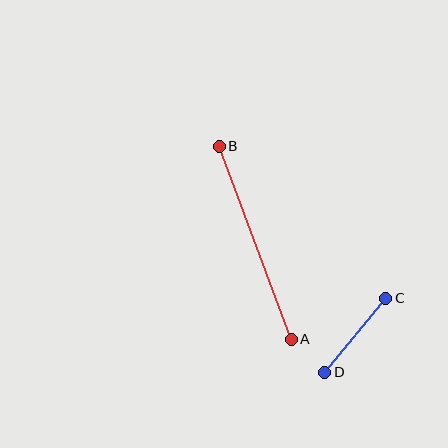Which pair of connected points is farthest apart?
Points A and B are farthest apart.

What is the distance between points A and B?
The distance is approximately 206 pixels.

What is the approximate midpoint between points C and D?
The midpoint is at approximately (355, 335) pixels.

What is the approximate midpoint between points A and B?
The midpoint is at approximately (255, 243) pixels.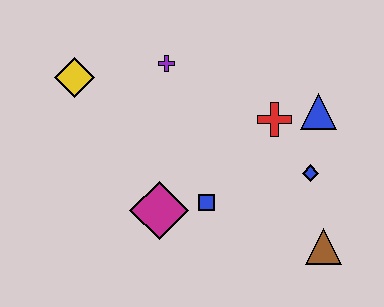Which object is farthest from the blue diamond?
The yellow diamond is farthest from the blue diamond.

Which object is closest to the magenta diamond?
The blue square is closest to the magenta diamond.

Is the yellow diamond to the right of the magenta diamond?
No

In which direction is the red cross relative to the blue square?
The red cross is above the blue square.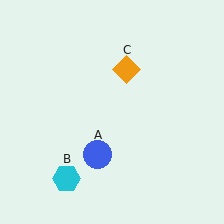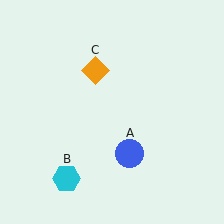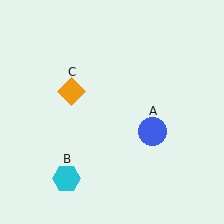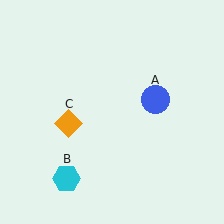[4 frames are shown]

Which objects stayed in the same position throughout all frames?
Cyan hexagon (object B) remained stationary.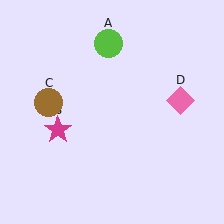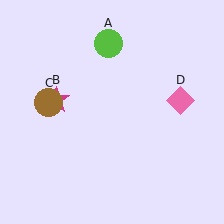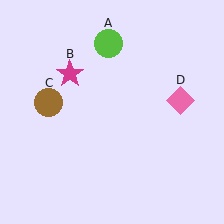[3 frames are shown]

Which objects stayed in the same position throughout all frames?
Lime circle (object A) and brown circle (object C) and pink diamond (object D) remained stationary.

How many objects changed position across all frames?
1 object changed position: magenta star (object B).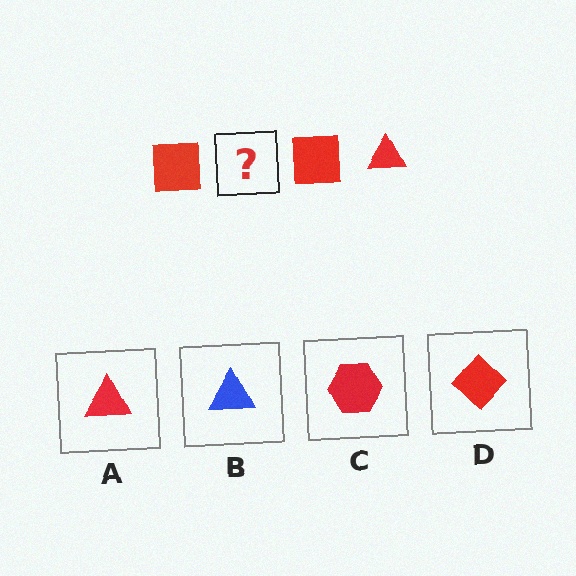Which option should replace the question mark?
Option A.